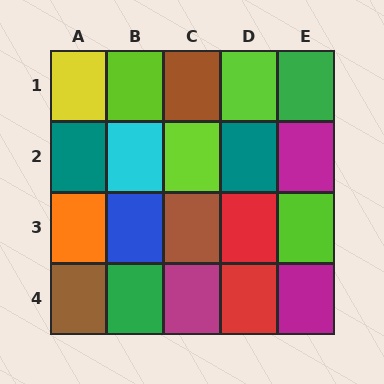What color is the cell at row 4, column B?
Green.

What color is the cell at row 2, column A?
Teal.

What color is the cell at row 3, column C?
Brown.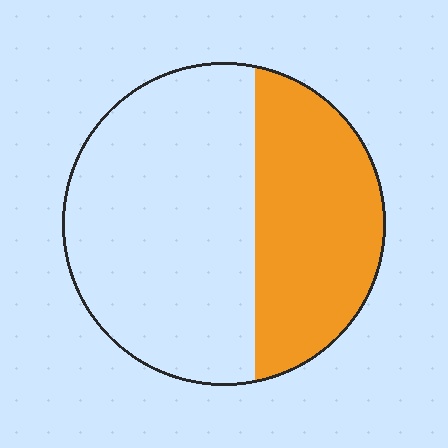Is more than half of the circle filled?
No.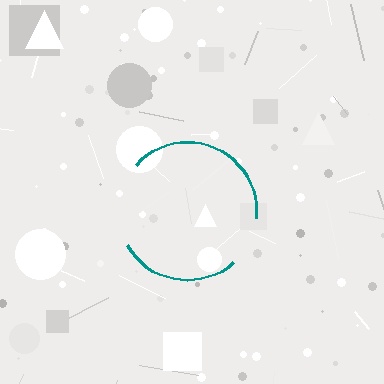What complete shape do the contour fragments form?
The contour fragments form a circle.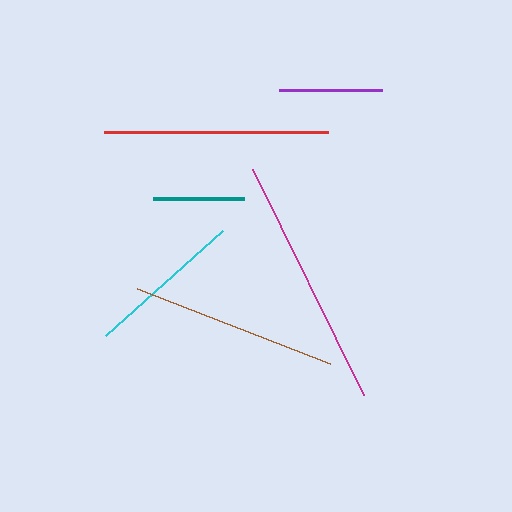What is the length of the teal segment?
The teal segment is approximately 91 pixels long.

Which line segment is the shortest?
The teal line is the shortest at approximately 91 pixels.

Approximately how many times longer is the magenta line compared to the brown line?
The magenta line is approximately 1.2 times the length of the brown line.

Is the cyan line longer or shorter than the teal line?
The cyan line is longer than the teal line.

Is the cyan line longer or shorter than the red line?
The red line is longer than the cyan line.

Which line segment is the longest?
The magenta line is the longest at approximately 252 pixels.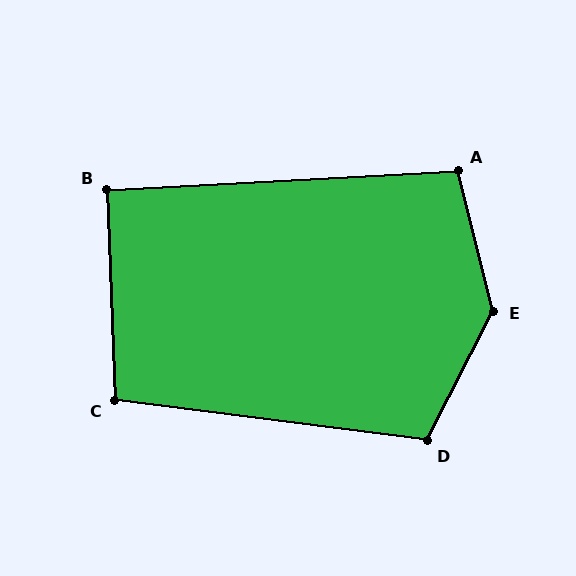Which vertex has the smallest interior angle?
B, at approximately 91 degrees.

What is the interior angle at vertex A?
Approximately 101 degrees (obtuse).